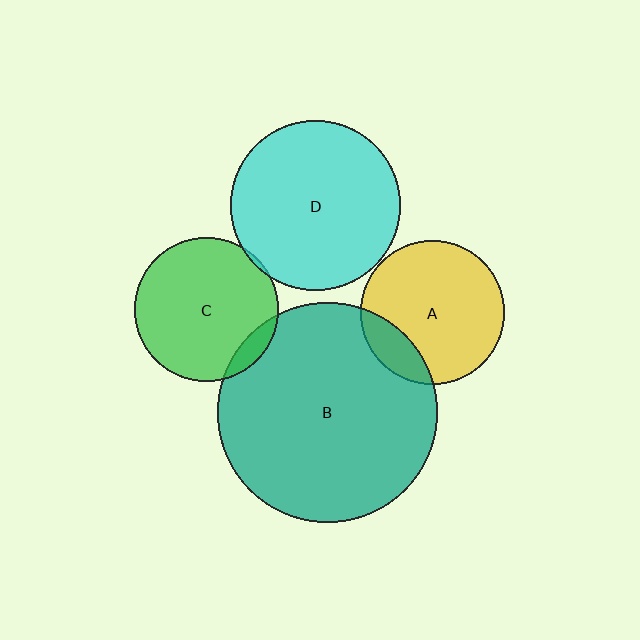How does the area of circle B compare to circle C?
Approximately 2.3 times.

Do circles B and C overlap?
Yes.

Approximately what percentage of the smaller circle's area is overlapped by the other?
Approximately 10%.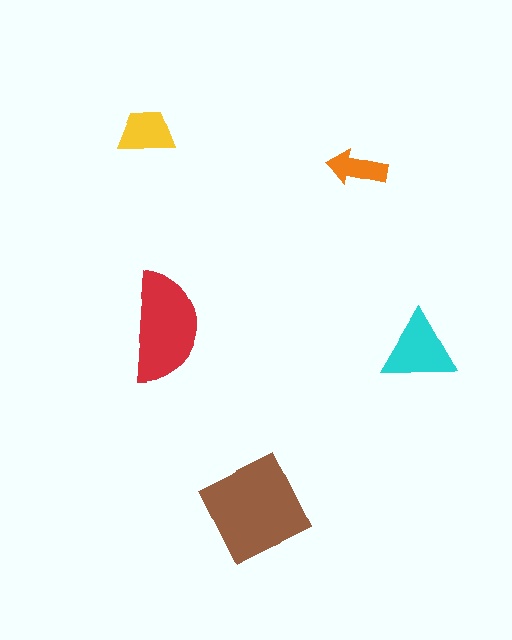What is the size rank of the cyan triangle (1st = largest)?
3rd.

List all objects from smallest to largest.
The orange arrow, the yellow trapezoid, the cyan triangle, the red semicircle, the brown square.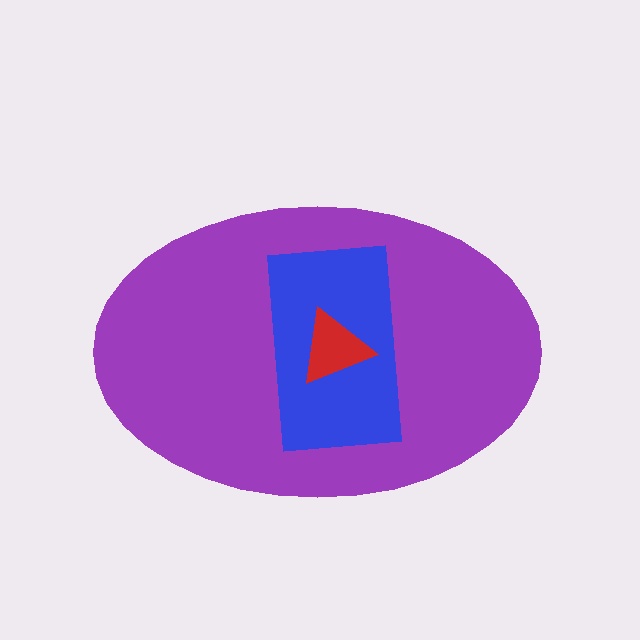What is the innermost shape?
The red triangle.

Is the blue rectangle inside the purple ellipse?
Yes.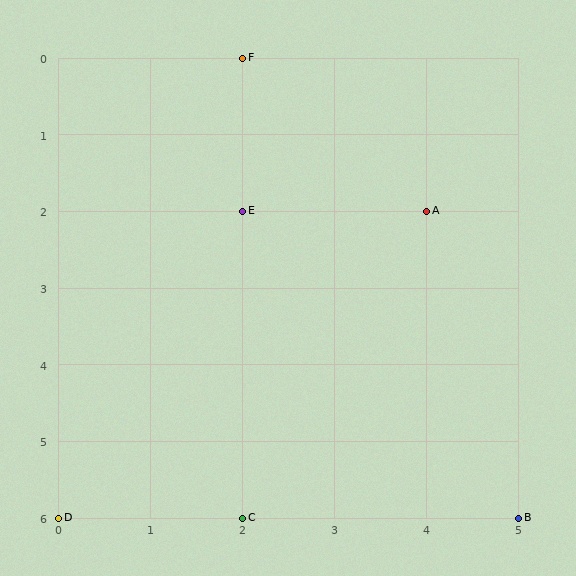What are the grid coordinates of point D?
Point D is at grid coordinates (0, 6).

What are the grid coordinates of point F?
Point F is at grid coordinates (2, 0).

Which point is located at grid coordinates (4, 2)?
Point A is at (4, 2).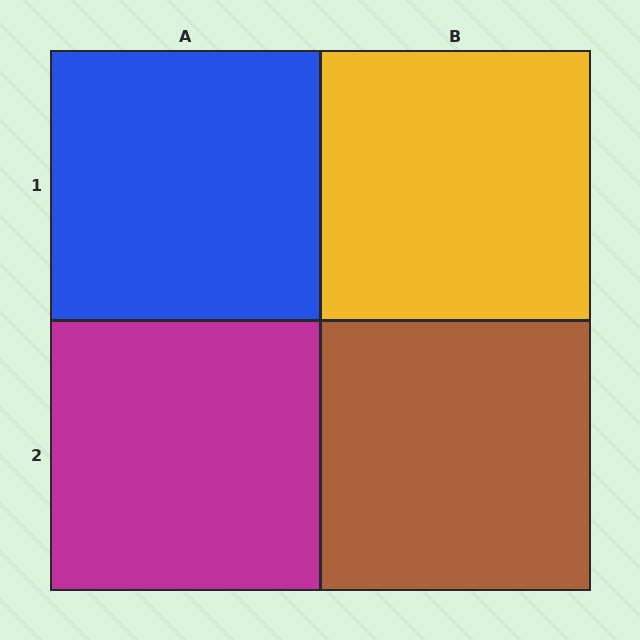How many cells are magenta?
1 cell is magenta.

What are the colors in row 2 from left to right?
Magenta, brown.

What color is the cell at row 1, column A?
Blue.